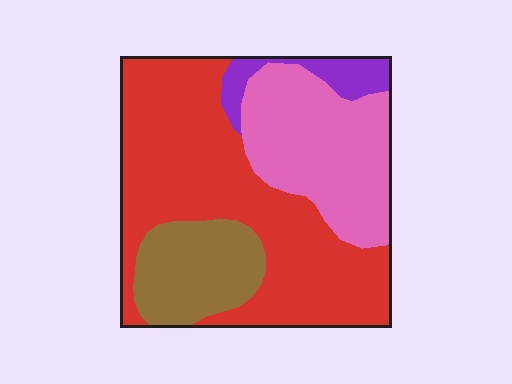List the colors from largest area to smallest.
From largest to smallest: red, pink, brown, purple.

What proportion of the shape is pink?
Pink takes up about one quarter (1/4) of the shape.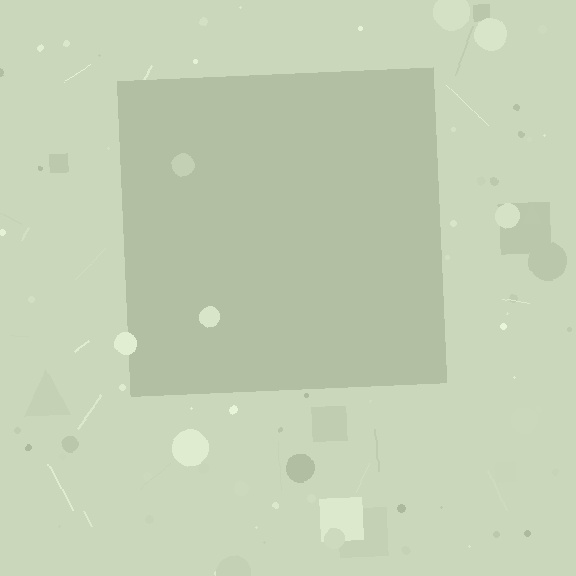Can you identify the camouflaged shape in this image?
The camouflaged shape is a square.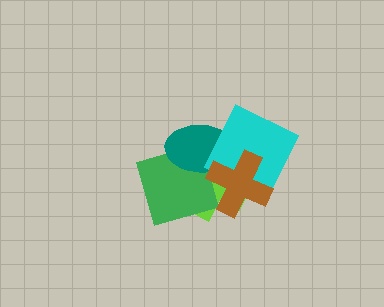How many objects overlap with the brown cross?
3 objects overlap with the brown cross.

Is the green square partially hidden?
Yes, it is partially covered by another shape.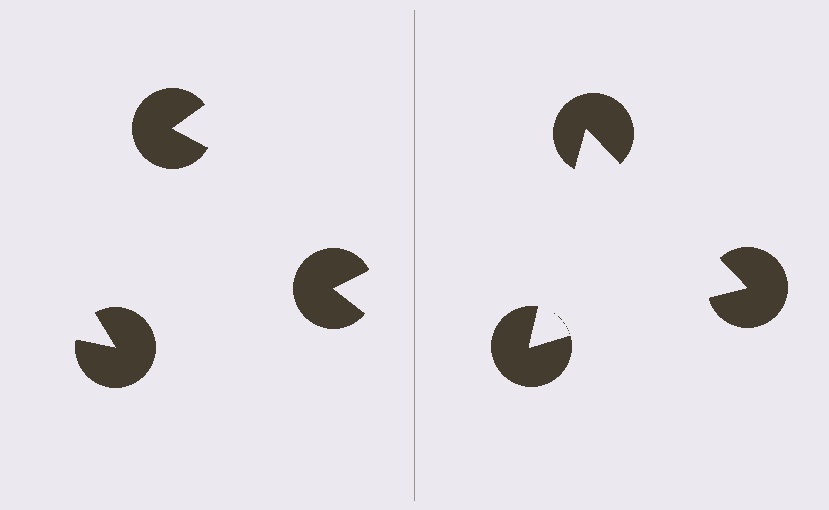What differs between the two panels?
The pac-man discs are positioned identically on both sides; only the wedge orientations differ. On the right they align to a triangle; on the left they are misaligned.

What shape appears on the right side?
An illusory triangle.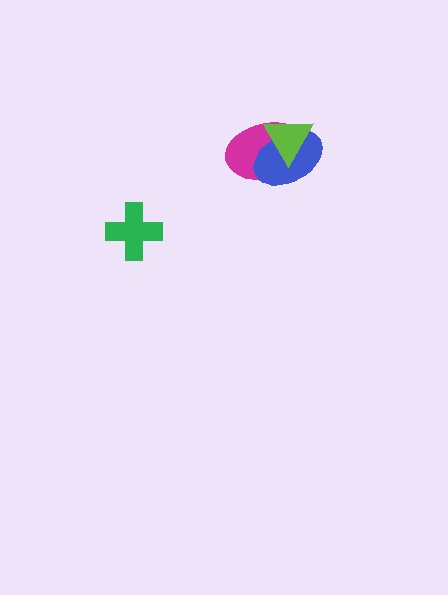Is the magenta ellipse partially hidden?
Yes, it is partially covered by another shape.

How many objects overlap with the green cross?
0 objects overlap with the green cross.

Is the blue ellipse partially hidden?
Yes, it is partially covered by another shape.